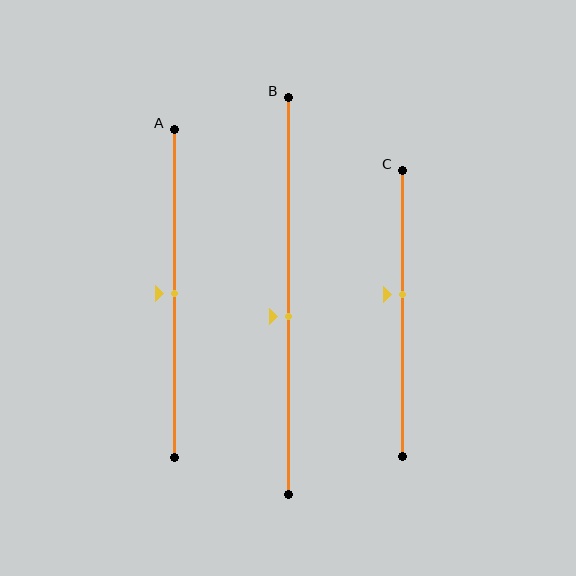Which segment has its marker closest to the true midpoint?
Segment A has its marker closest to the true midpoint.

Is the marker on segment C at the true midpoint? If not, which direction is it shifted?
No, the marker on segment C is shifted upward by about 6% of the segment length.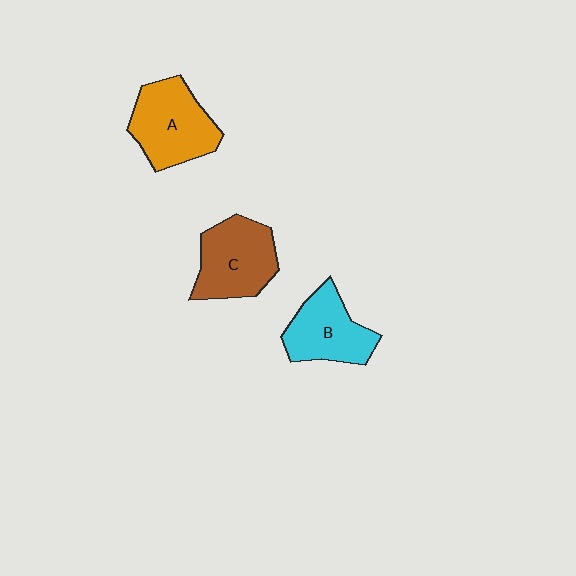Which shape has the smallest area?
Shape B (cyan).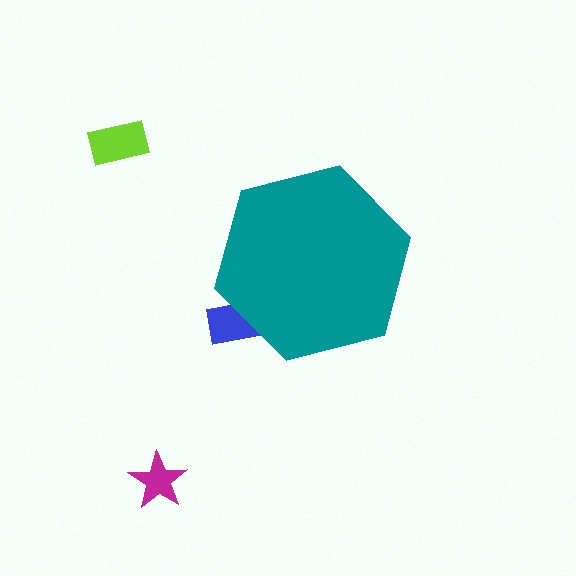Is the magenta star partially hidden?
No, the magenta star is fully visible.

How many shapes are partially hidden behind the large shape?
1 shape is partially hidden.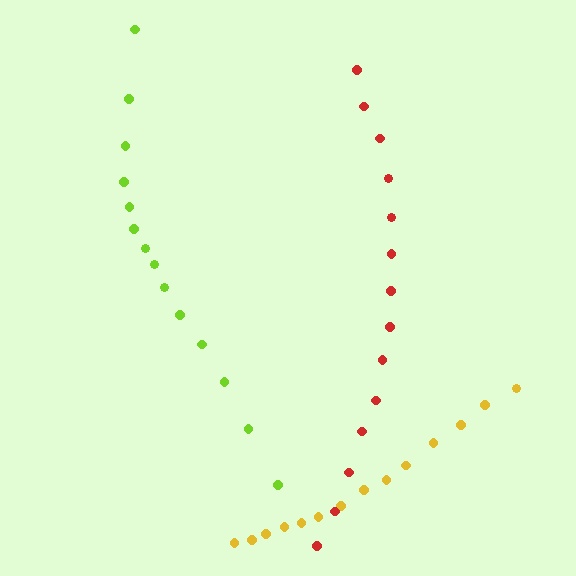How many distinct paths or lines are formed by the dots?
There are 3 distinct paths.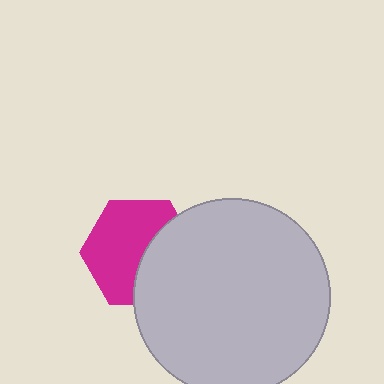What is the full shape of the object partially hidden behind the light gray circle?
The partially hidden object is a magenta hexagon.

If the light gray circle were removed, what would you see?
You would see the complete magenta hexagon.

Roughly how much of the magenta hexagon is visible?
About half of it is visible (roughly 61%).